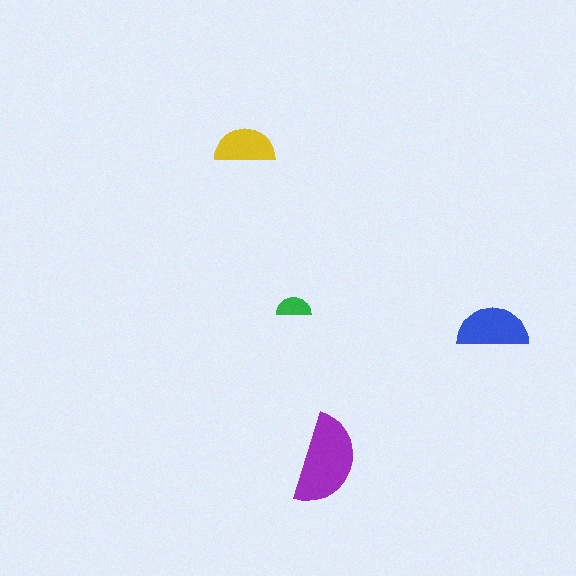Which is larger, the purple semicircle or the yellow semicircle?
The purple one.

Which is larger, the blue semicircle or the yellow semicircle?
The blue one.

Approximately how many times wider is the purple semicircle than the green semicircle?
About 2.5 times wider.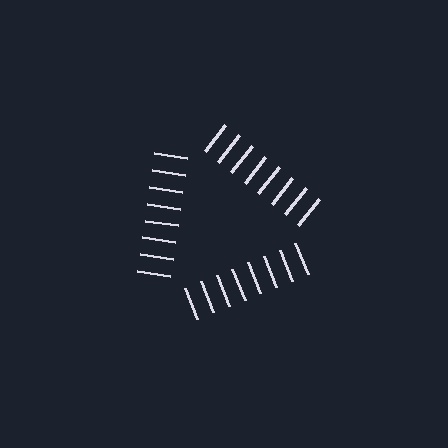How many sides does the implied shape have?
3 sides — the line-ends trace a triangle.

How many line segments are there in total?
24 — 8 along each of the 3 edges.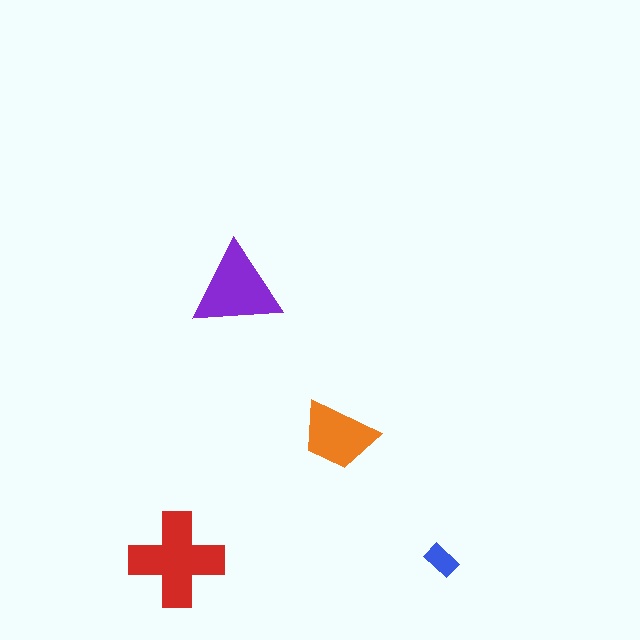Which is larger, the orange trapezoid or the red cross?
The red cross.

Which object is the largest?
The red cross.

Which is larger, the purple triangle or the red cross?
The red cross.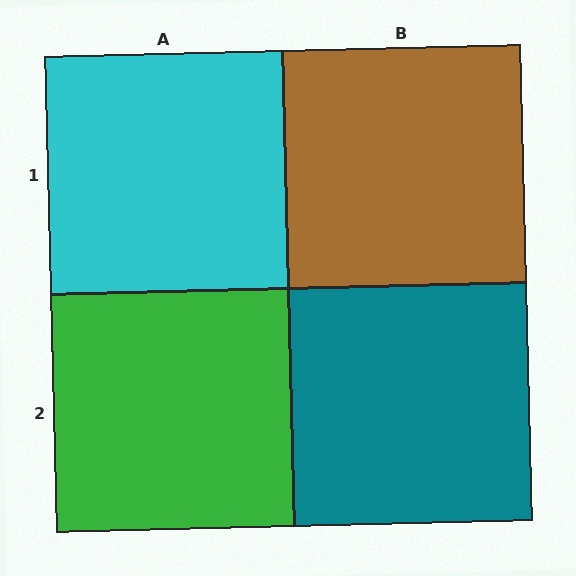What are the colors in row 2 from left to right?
Green, teal.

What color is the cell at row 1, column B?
Brown.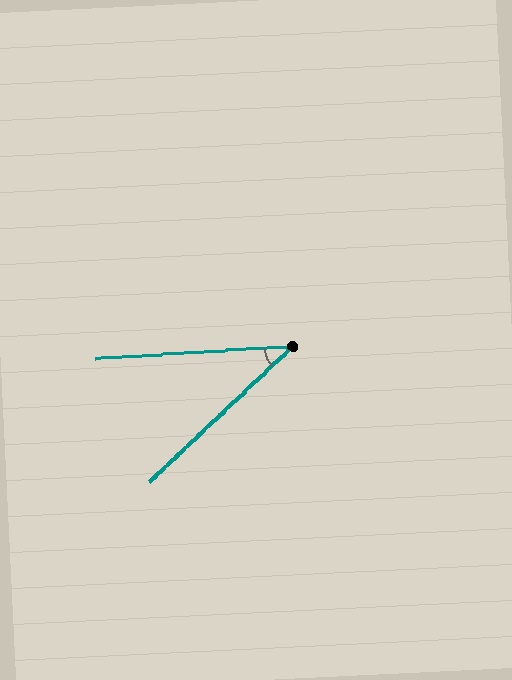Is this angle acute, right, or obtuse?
It is acute.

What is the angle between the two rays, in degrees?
Approximately 40 degrees.